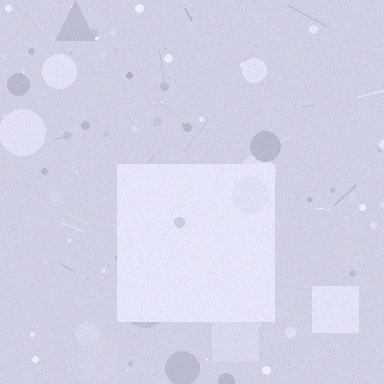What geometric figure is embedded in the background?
A square is embedded in the background.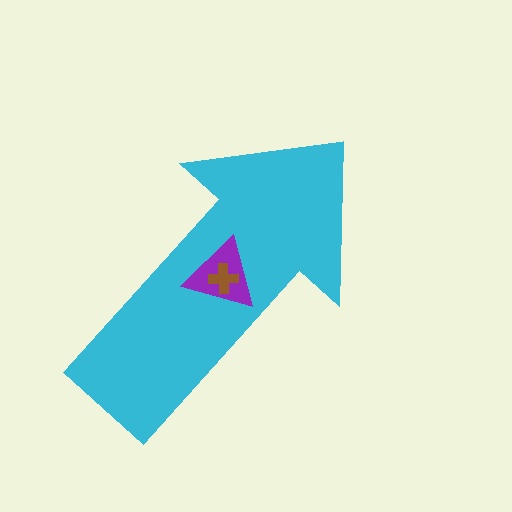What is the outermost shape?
The cyan arrow.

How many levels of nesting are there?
3.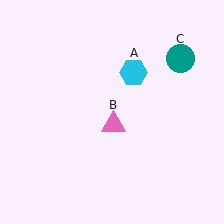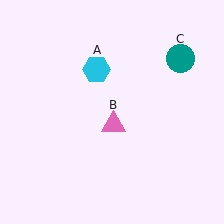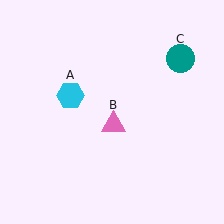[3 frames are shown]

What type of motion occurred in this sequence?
The cyan hexagon (object A) rotated counterclockwise around the center of the scene.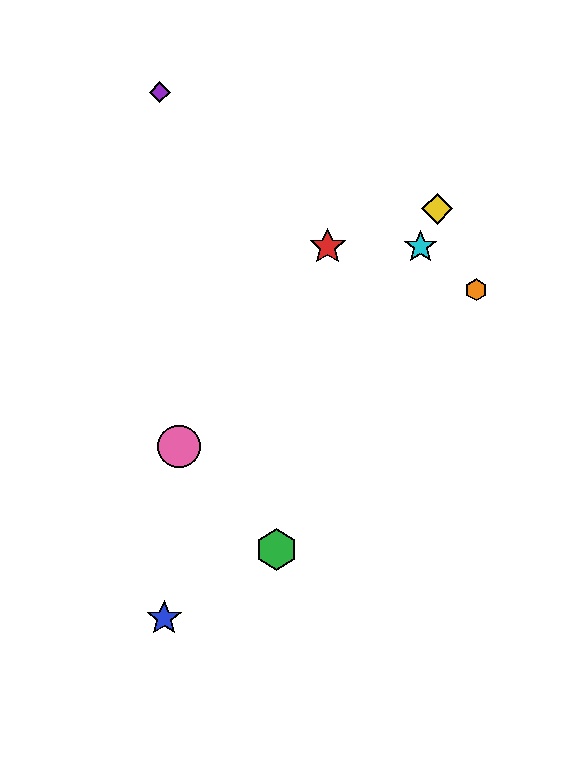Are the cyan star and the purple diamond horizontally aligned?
No, the cyan star is at y≈247 and the purple diamond is at y≈92.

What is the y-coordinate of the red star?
The red star is at y≈247.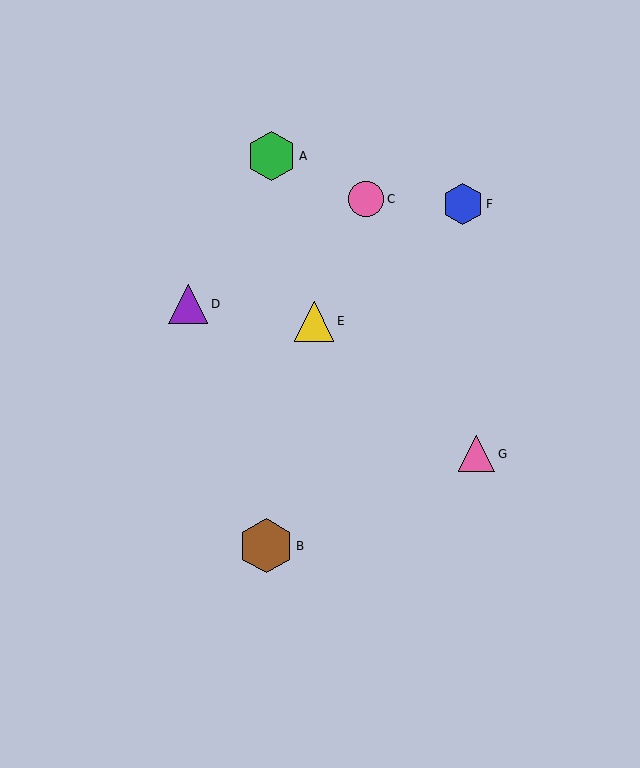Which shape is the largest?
The brown hexagon (labeled B) is the largest.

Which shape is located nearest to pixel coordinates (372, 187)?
The pink circle (labeled C) at (366, 199) is nearest to that location.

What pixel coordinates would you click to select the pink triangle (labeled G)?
Click at (477, 454) to select the pink triangle G.